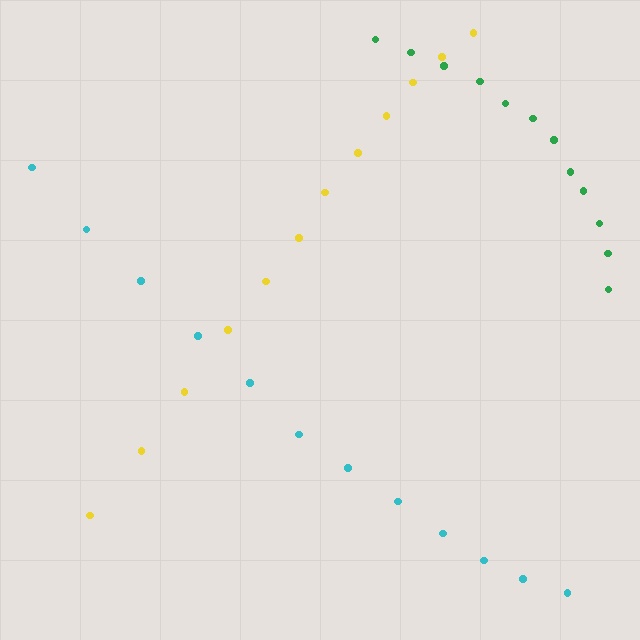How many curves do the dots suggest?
There are 3 distinct paths.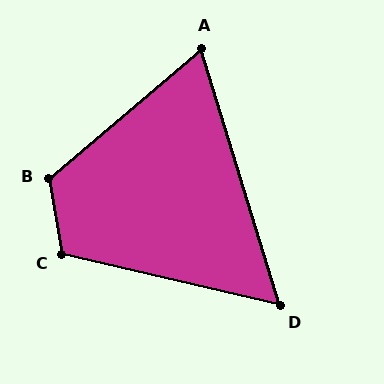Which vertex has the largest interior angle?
B, at approximately 120 degrees.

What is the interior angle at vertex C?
Approximately 113 degrees (obtuse).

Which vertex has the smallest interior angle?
D, at approximately 60 degrees.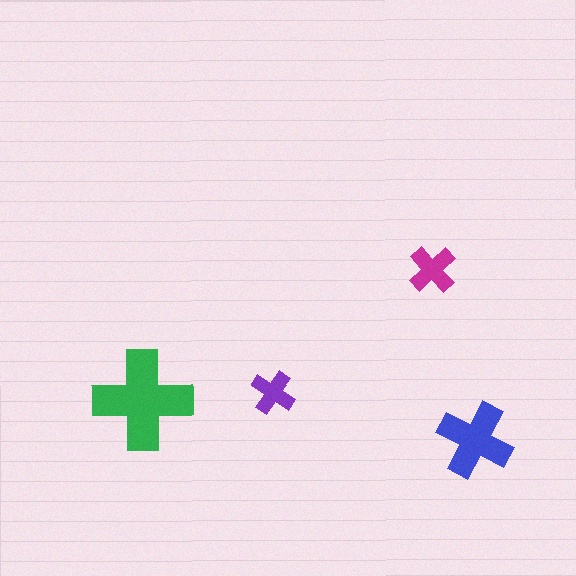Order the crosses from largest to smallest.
the green one, the blue one, the magenta one, the purple one.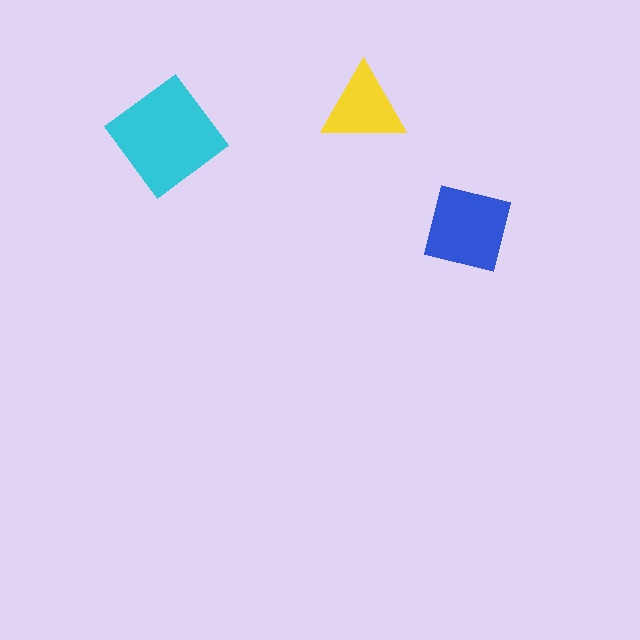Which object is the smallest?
The yellow triangle.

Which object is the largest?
The cyan diamond.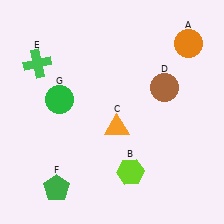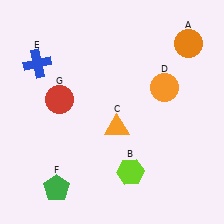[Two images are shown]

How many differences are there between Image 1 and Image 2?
There are 3 differences between the two images.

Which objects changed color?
D changed from brown to orange. E changed from green to blue. G changed from green to red.